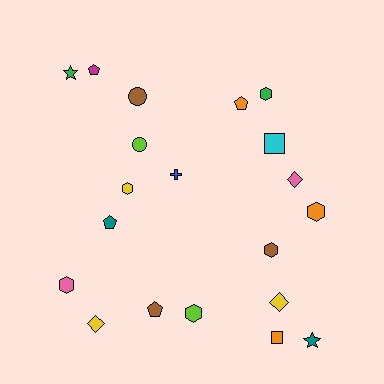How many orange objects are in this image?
There are 3 orange objects.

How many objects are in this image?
There are 20 objects.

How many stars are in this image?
There are 2 stars.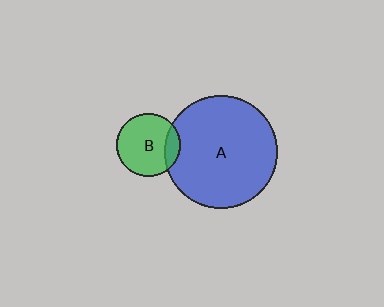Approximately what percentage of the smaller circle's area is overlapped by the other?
Approximately 15%.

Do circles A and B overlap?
Yes.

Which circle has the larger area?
Circle A (blue).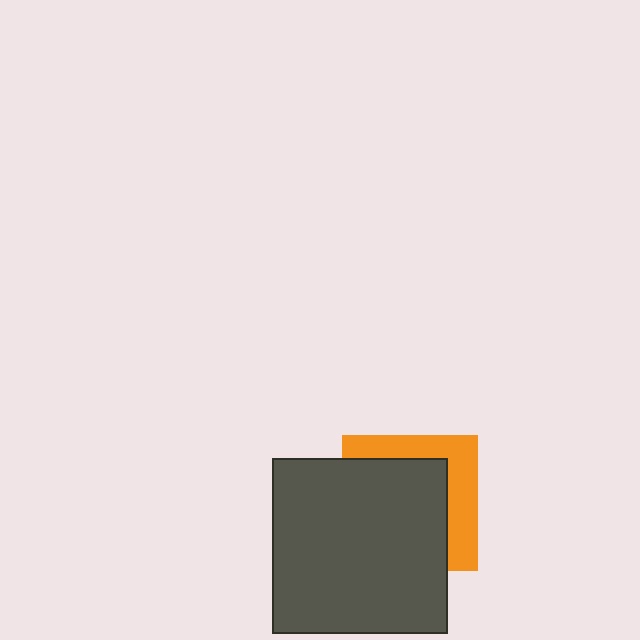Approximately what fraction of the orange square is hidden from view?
Roughly 65% of the orange square is hidden behind the dark gray square.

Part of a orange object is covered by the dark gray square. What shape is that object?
It is a square.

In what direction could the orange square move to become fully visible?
The orange square could move toward the upper-right. That would shift it out from behind the dark gray square entirely.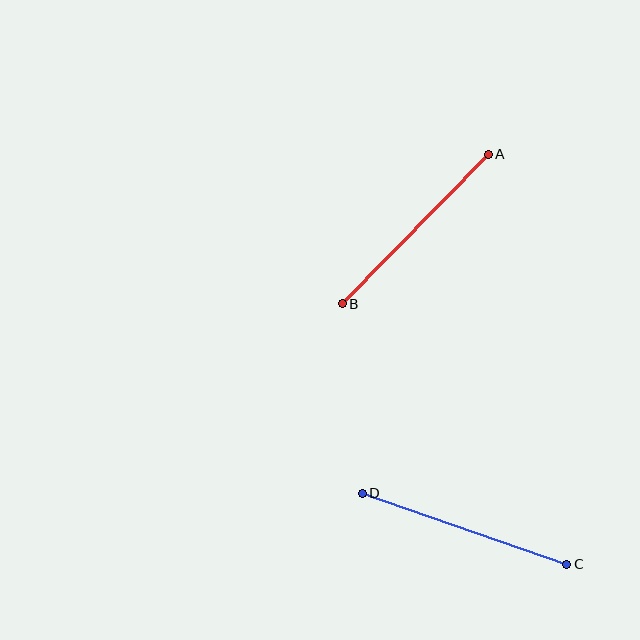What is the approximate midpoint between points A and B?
The midpoint is at approximately (415, 229) pixels.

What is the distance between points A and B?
The distance is approximately 209 pixels.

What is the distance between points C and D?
The distance is approximately 216 pixels.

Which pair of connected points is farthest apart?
Points C and D are farthest apart.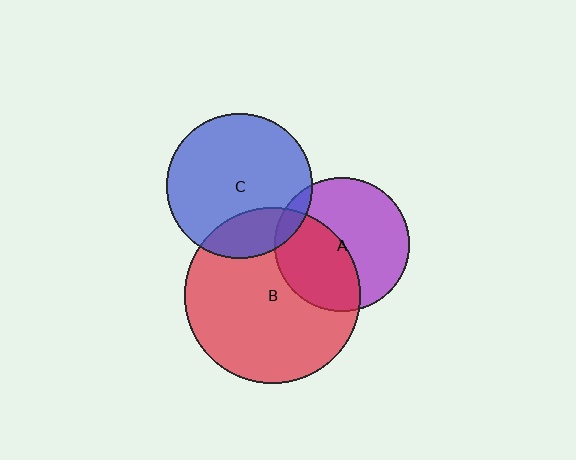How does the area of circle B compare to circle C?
Approximately 1.5 times.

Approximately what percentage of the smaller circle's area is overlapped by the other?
Approximately 45%.